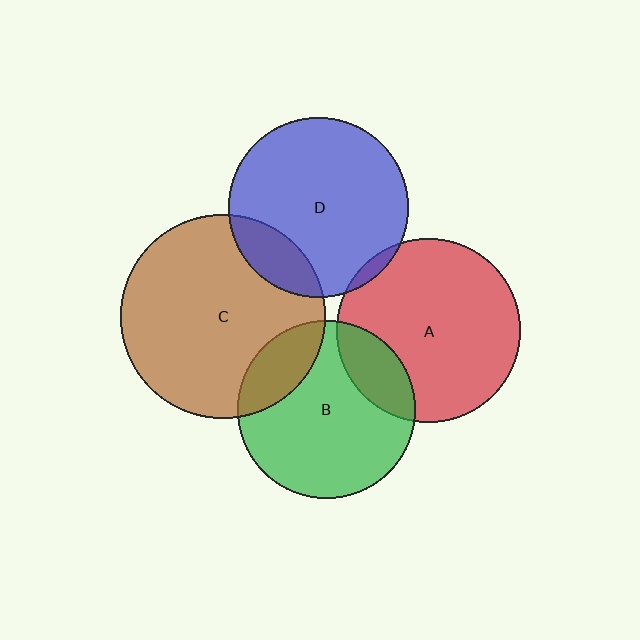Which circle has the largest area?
Circle C (brown).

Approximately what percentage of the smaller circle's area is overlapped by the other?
Approximately 20%.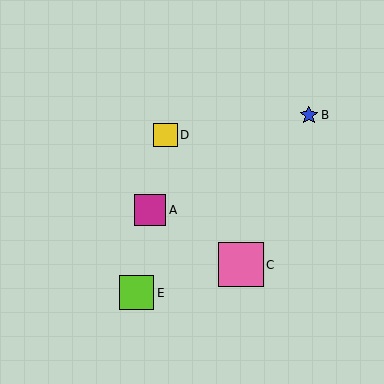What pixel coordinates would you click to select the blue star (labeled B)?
Click at (309, 115) to select the blue star B.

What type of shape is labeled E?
Shape E is a lime square.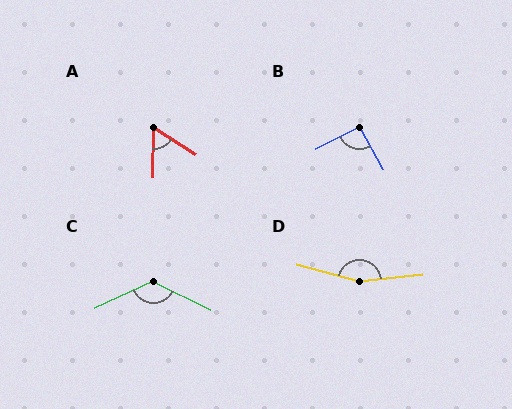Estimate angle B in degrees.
Approximately 92 degrees.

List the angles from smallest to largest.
A (58°), B (92°), C (130°), D (159°).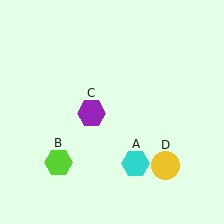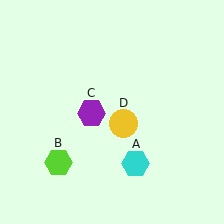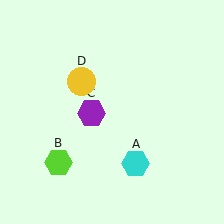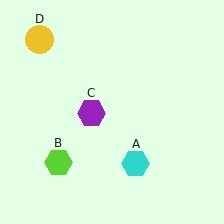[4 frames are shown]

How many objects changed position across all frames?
1 object changed position: yellow circle (object D).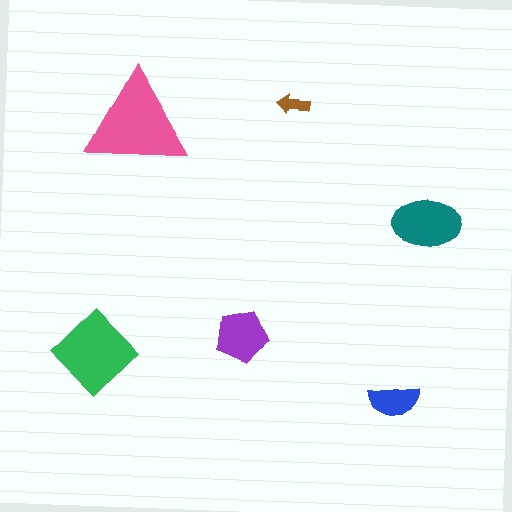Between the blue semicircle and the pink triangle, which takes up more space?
The pink triangle.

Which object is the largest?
The pink triangle.